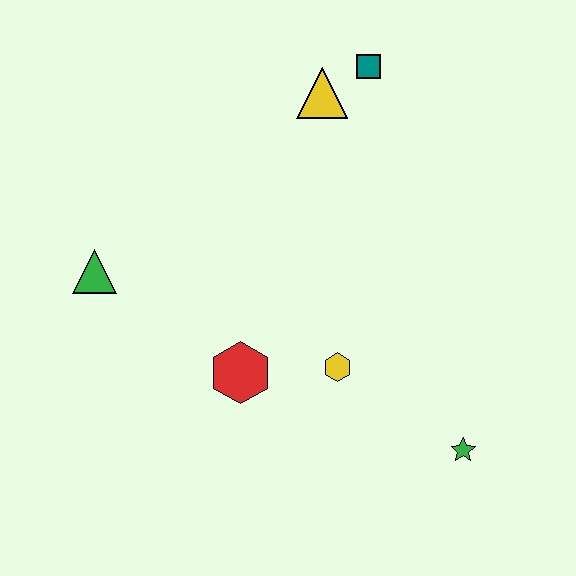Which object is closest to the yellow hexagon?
The red hexagon is closest to the yellow hexagon.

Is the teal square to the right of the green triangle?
Yes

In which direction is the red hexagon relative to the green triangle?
The red hexagon is to the right of the green triangle.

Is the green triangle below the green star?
No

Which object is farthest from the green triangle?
The green star is farthest from the green triangle.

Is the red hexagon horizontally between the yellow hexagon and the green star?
No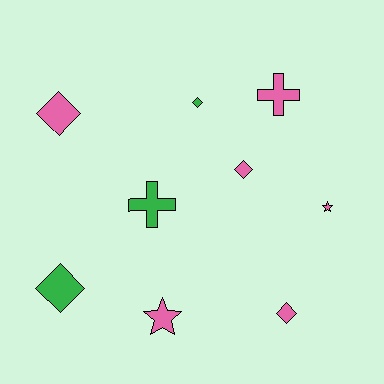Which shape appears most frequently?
Diamond, with 5 objects.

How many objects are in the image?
There are 9 objects.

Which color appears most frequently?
Pink, with 6 objects.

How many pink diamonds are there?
There are 3 pink diamonds.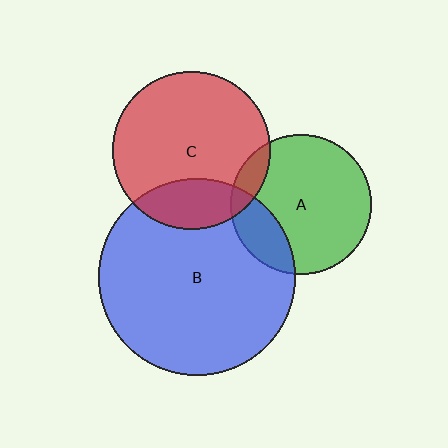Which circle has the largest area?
Circle B (blue).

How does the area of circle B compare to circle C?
Approximately 1.6 times.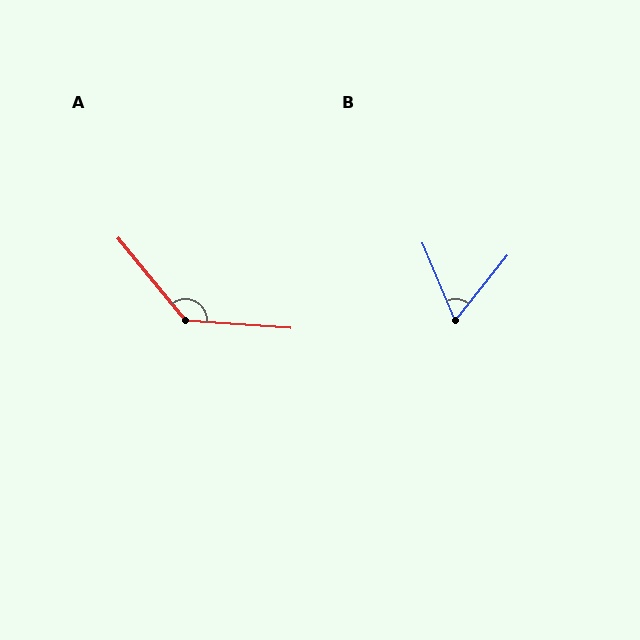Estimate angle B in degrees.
Approximately 61 degrees.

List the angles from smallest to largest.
B (61°), A (133°).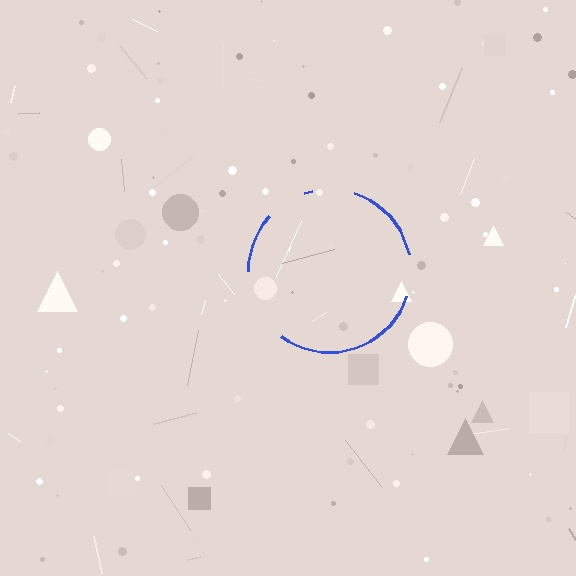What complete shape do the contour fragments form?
The contour fragments form a circle.